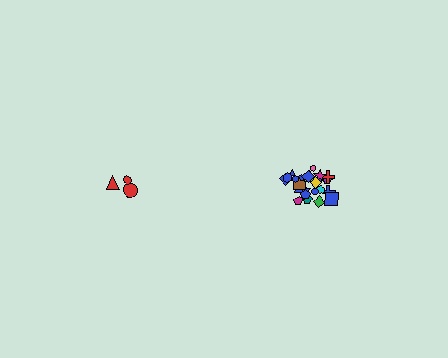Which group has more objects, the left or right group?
The right group.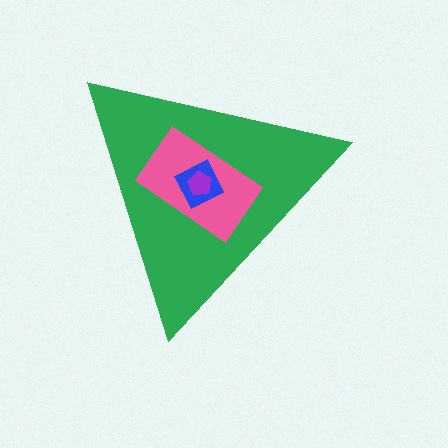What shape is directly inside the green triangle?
The pink rectangle.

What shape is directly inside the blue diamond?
The purple pentagon.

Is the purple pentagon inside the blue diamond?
Yes.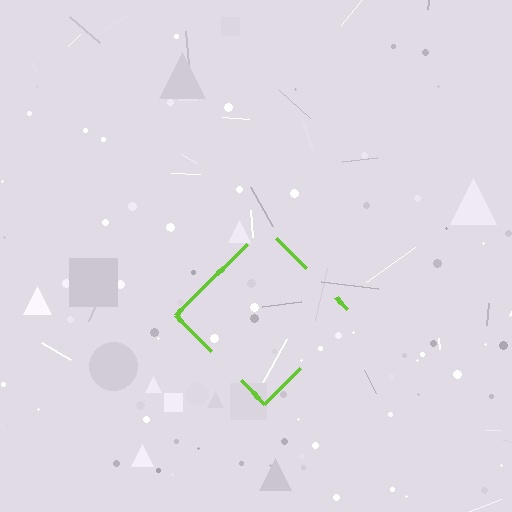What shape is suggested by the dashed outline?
The dashed outline suggests a diamond.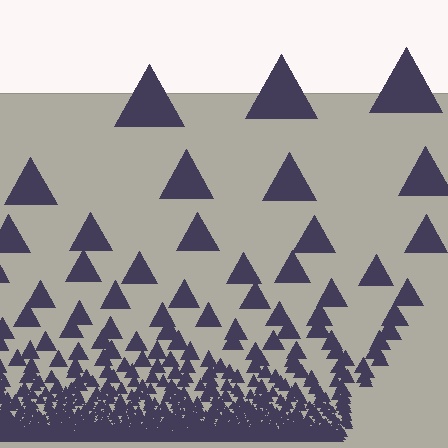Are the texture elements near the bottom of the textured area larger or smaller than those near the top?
Smaller. The gradient is inverted — elements near the bottom are smaller and denser.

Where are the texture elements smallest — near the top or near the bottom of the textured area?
Near the bottom.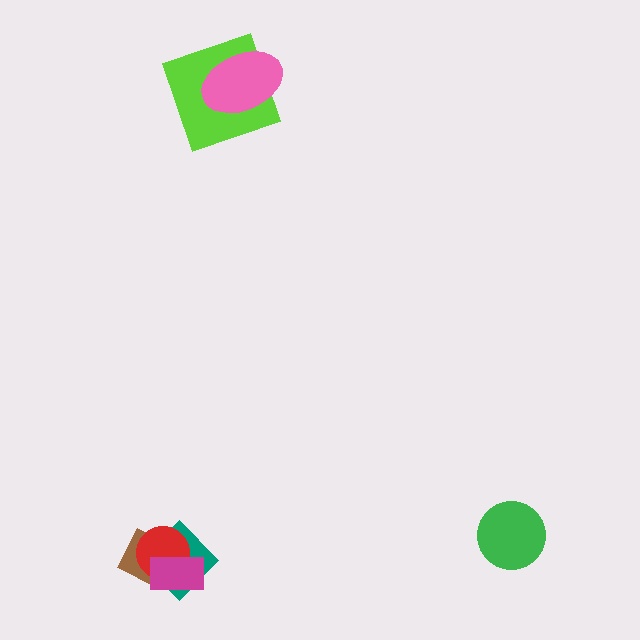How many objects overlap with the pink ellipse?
1 object overlaps with the pink ellipse.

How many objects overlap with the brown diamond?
3 objects overlap with the brown diamond.